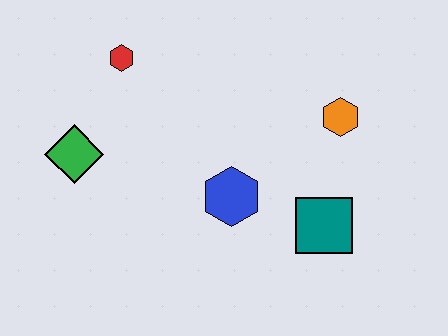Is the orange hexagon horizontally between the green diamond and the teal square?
No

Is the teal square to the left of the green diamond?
No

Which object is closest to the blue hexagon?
The teal square is closest to the blue hexagon.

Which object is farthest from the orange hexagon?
The green diamond is farthest from the orange hexagon.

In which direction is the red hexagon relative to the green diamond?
The red hexagon is above the green diamond.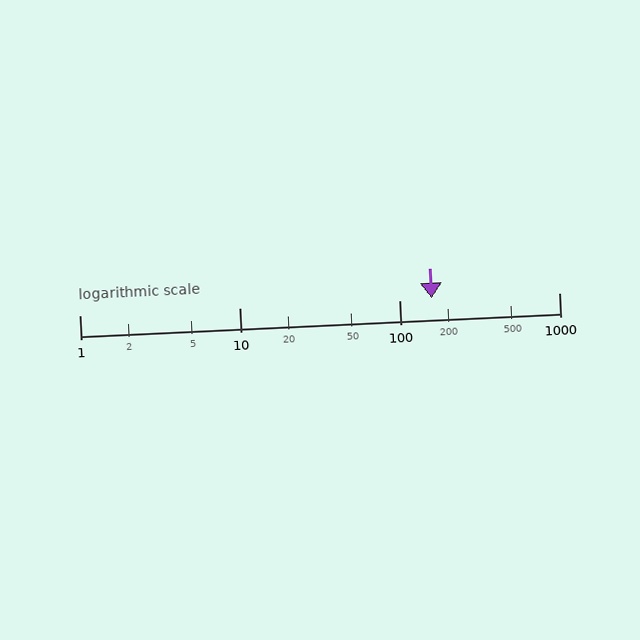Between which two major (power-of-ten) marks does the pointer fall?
The pointer is between 100 and 1000.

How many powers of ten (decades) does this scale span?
The scale spans 3 decades, from 1 to 1000.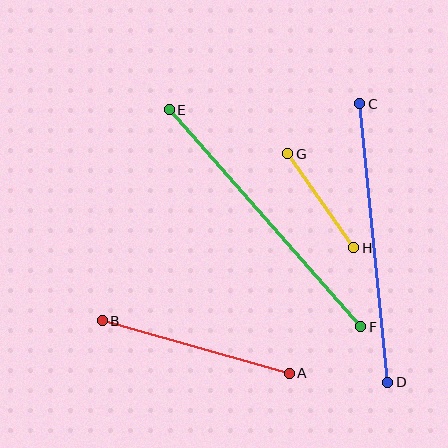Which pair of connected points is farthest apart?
Points E and F are farthest apart.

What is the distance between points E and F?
The distance is approximately 289 pixels.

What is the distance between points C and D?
The distance is approximately 280 pixels.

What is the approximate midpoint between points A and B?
The midpoint is at approximately (196, 347) pixels.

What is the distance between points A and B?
The distance is approximately 194 pixels.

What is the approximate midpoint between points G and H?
The midpoint is at approximately (321, 201) pixels.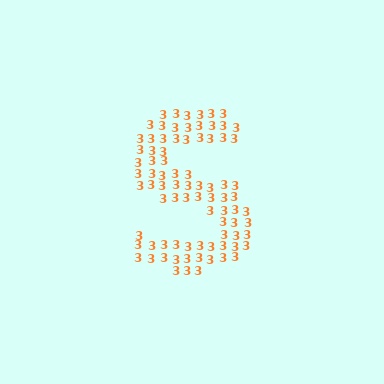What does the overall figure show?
The overall figure shows the letter S.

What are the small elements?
The small elements are digit 3's.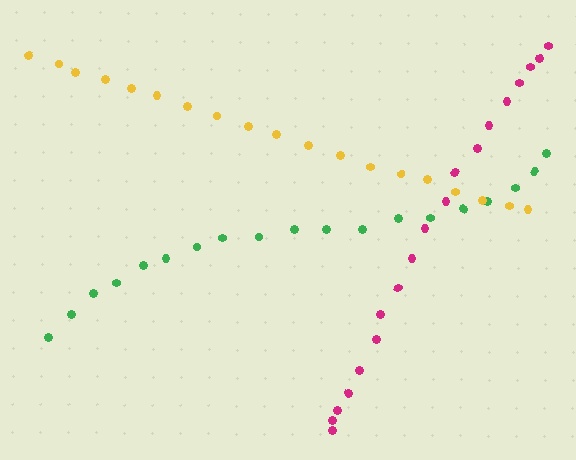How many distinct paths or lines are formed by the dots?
There are 3 distinct paths.